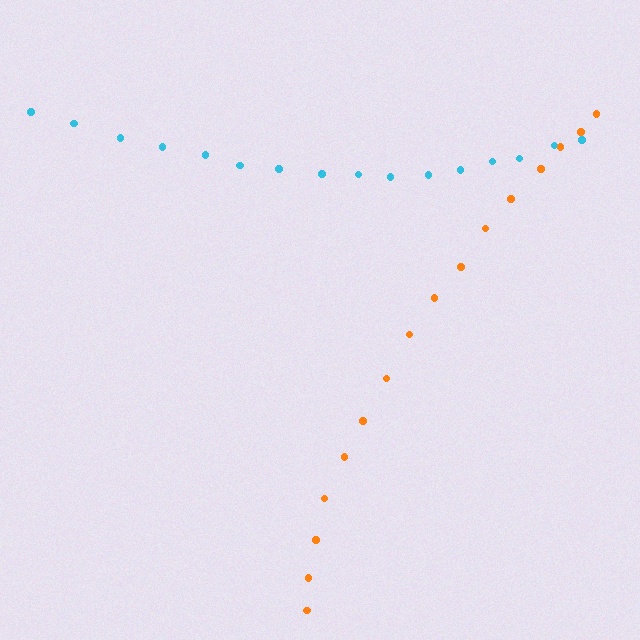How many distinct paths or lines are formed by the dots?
There are 2 distinct paths.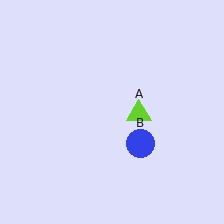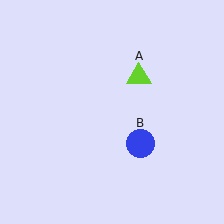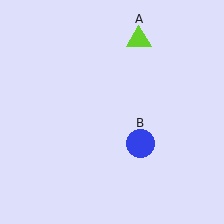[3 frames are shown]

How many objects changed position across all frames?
1 object changed position: lime triangle (object A).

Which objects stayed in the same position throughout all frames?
Blue circle (object B) remained stationary.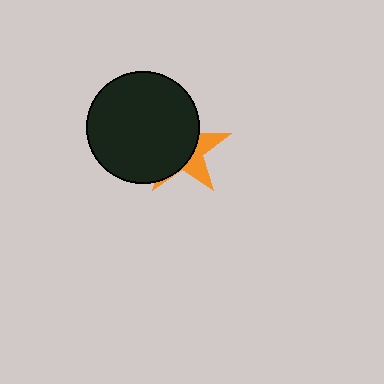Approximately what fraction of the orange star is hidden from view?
Roughly 66% of the orange star is hidden behind the black circle.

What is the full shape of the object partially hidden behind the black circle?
The partially hidden object is an orange star.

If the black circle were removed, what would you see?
You would see the complete orange star.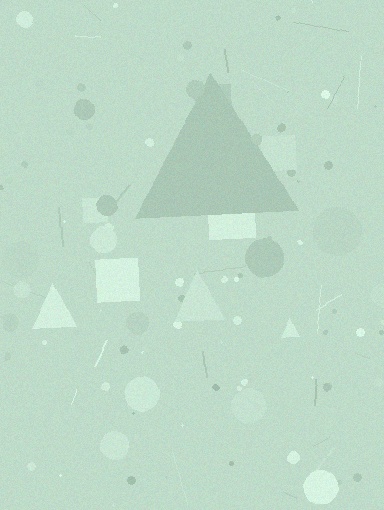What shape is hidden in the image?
A triangle is hidden in the image.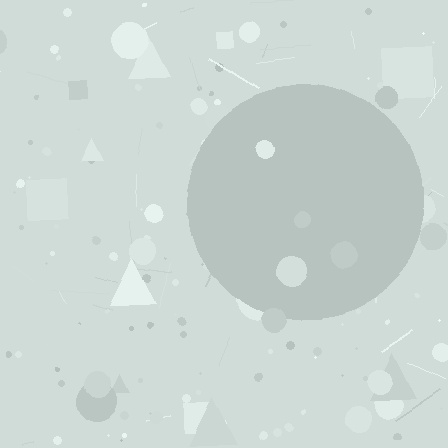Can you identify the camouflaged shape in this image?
The camouflaged shape is a circle.